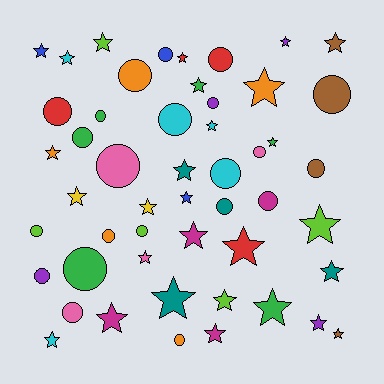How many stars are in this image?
There are 28 stars.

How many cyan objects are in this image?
There are 5 cyan objects.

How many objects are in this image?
There are 50 objects.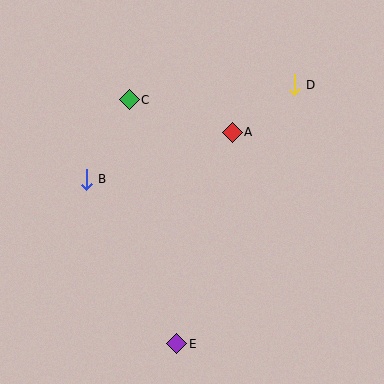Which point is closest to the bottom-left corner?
Point E is closest to the bottom-left corner.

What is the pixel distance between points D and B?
The distance between D and B is 229 pixels.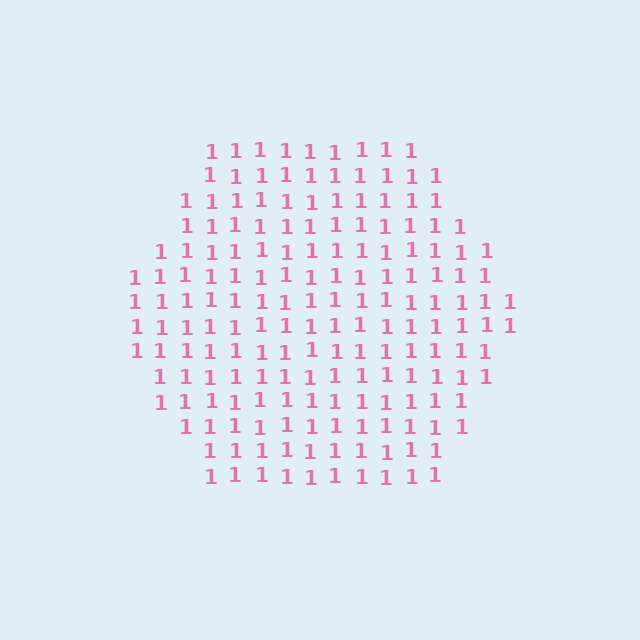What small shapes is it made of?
It is made of small digit 1's.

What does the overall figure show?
The overall figure shows a hexagon.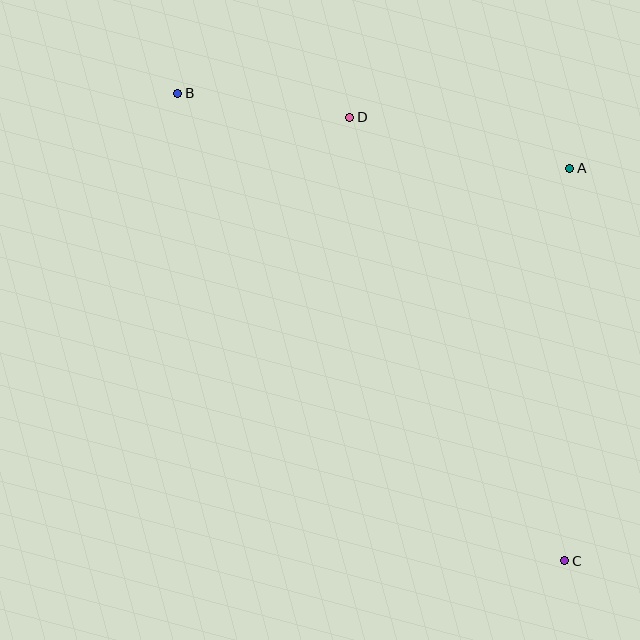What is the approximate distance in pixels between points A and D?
The distance between A and D is approximately 226 pixels.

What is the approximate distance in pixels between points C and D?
The distance between C and D is approximately 493 pixels.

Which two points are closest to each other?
Points B and D are closest to each other.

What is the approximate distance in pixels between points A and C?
The distance between A and C is approximately 393 pixels.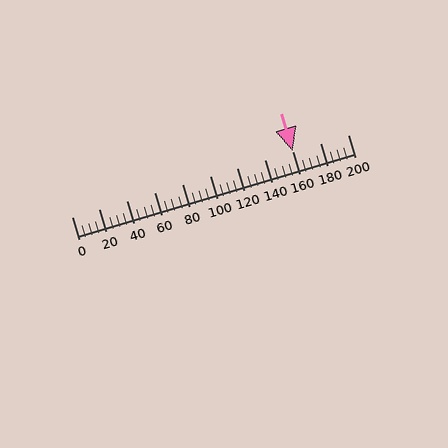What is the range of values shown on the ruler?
The ruler shows values from 0 to 200.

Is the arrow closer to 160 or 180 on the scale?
The arrow is closer to 160.